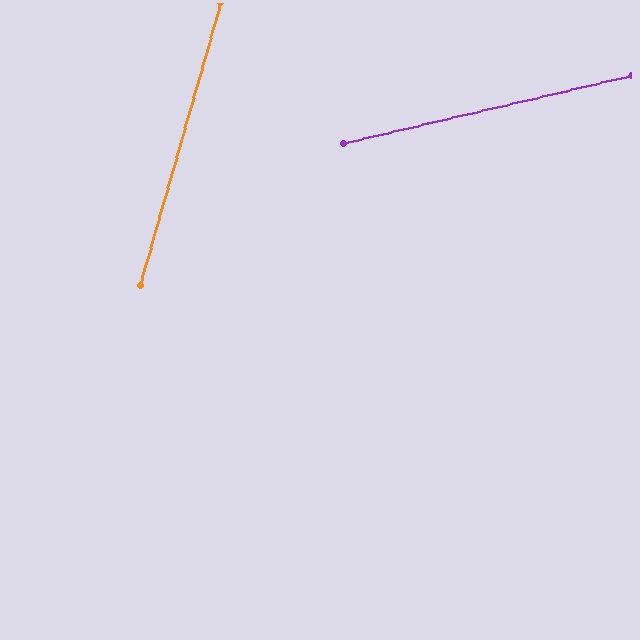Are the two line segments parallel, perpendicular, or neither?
Neither parallel nor perpendicular — they differ by about 61°.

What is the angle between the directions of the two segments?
Approximately 61 degrees.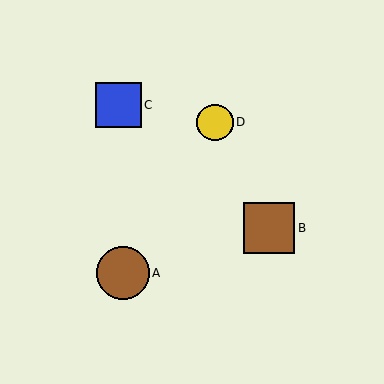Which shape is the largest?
The brown circle (labeled A) is the largest.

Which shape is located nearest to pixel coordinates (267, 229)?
The brown square (labeled B) at (269, 228) is nearest to that location.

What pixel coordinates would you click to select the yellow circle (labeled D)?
Click at (215, 122) to select the yellow circle D.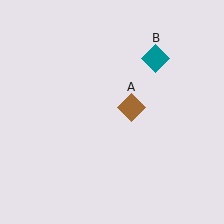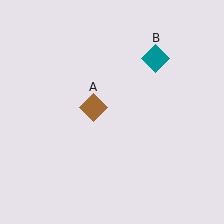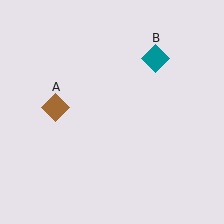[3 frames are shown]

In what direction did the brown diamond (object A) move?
The brown diamond (object A) moved left.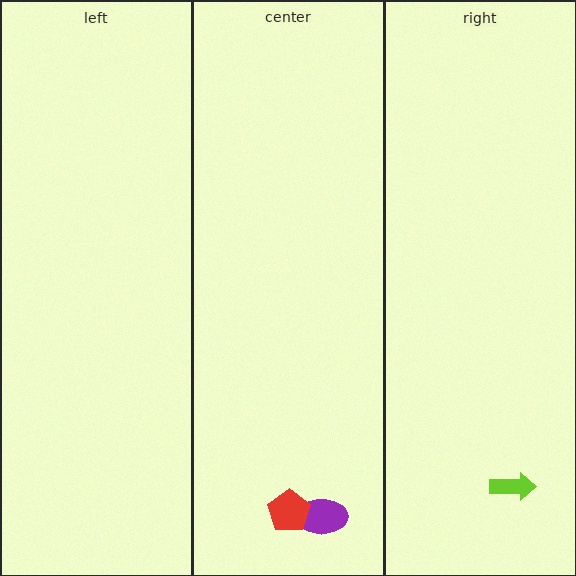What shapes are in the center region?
The purple ellipse, the red pentagon.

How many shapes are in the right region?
1.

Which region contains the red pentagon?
The center region.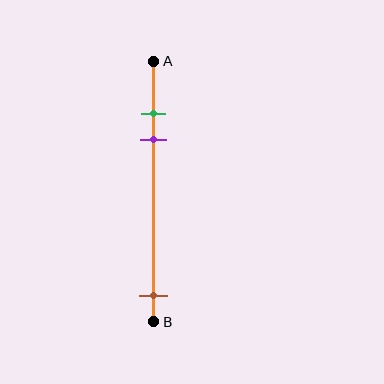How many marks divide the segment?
There are 3 marks dividing the segment.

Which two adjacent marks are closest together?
The green and purple marks are the closest adjacent pair.